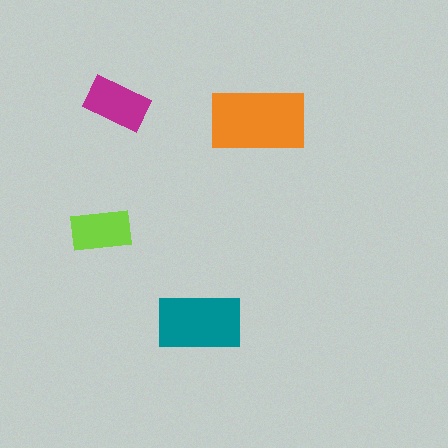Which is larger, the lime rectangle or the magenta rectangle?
The magenta one.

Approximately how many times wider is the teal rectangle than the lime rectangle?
About 1.5 times wider.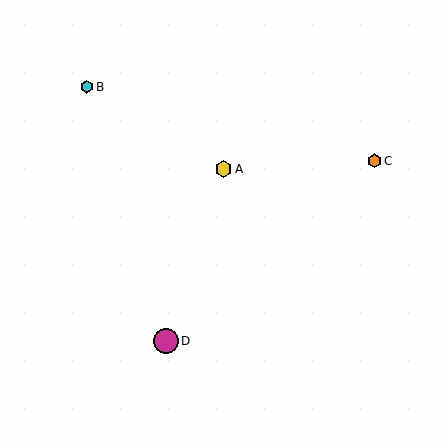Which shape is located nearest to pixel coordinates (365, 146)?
The orange hexagon (labeled C) at (374, 161) is nearest to that location.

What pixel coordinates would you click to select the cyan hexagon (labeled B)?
Click at (87, 87) to select the cyan hexagon B.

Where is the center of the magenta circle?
The center of the magenta circle is at (166, 341).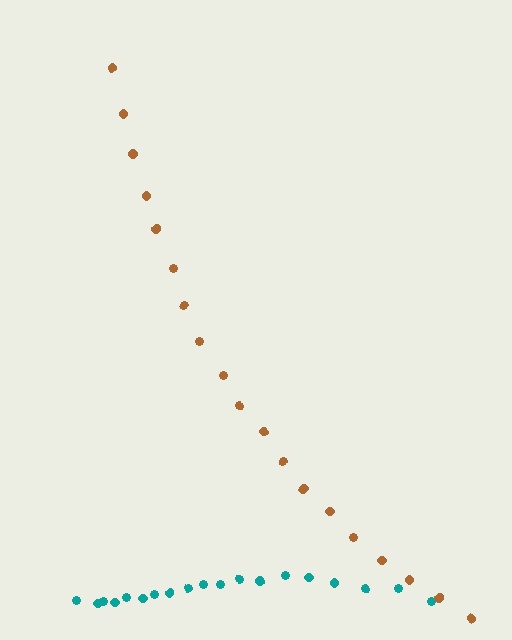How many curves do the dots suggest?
There are 2 distinct paths.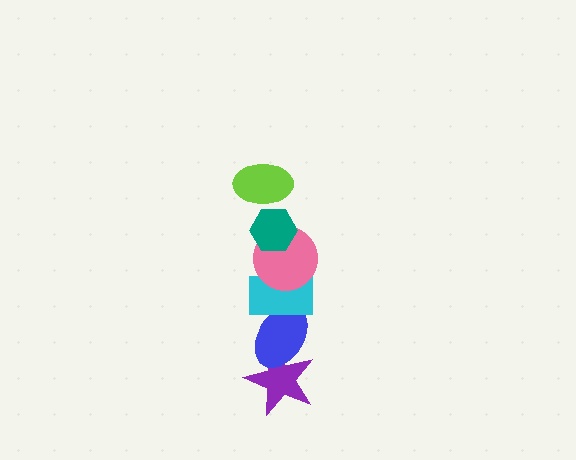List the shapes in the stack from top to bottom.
From top to bottom: the lime ellipse, the teal hexagon, the pink circle, the cyan rectangle, the blue ellipse, the purple star.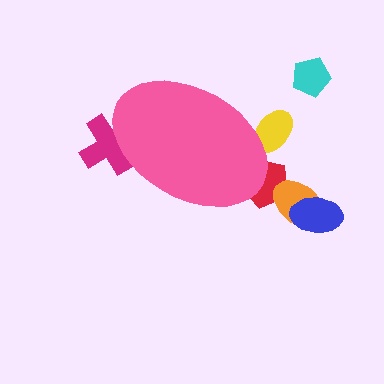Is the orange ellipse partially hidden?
No, the orange ellipse is fully visible.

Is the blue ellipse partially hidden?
No, the blue ellipse is fully visible.